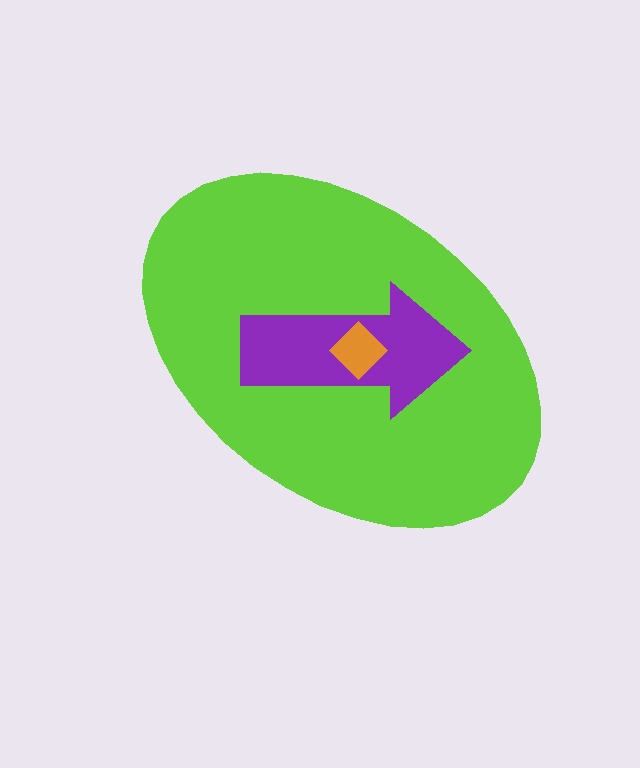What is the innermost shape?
The orange diamond.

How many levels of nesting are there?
3.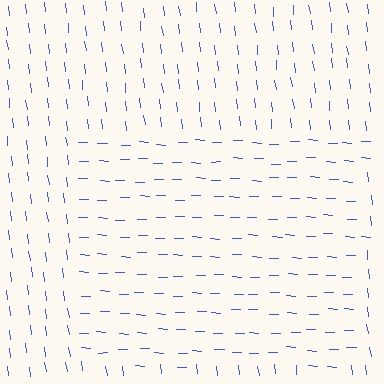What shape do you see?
I see a rectangle.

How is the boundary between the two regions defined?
The boundary is defined purely by a change in line orientation (approximately 81 degrees difference). All lines are the same color and thickness.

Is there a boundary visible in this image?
Yes, there is a texture boundary formed by a change in line orientation.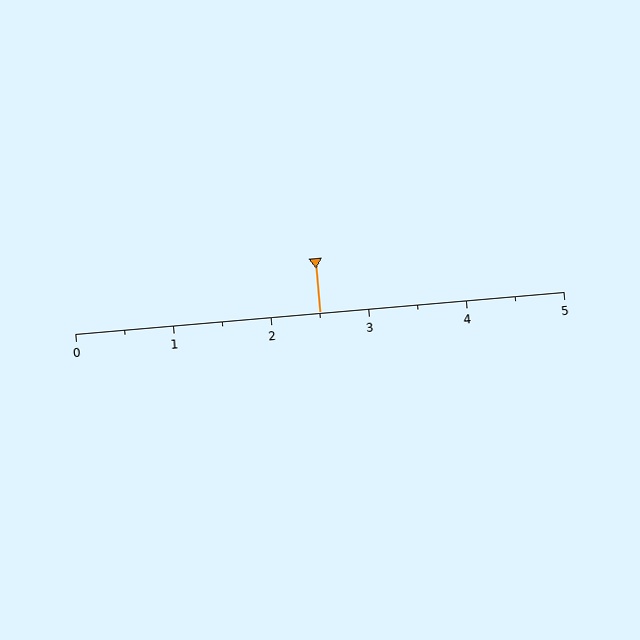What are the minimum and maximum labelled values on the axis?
The axis runs from 0 to 5.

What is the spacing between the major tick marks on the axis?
The major ticks are spaced 1 apart.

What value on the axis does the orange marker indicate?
The marker indicates approximately 2.5.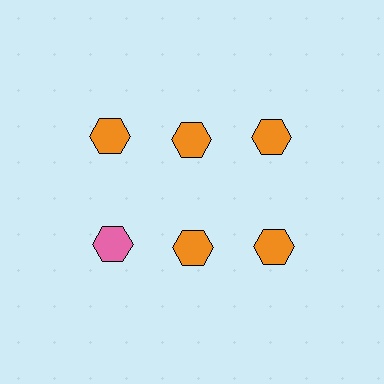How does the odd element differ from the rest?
It has a different color: pink instead of orange.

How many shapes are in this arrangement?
There are 6 shapes arranged in a grid pattern.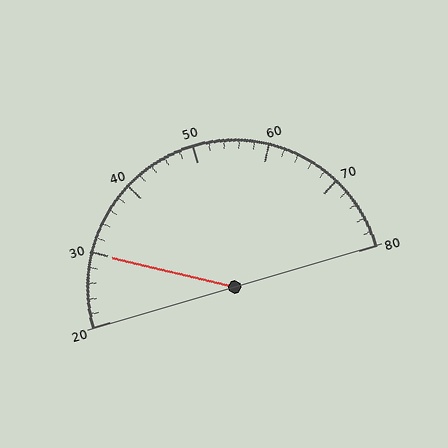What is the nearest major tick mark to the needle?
The nearest major tick mark is 30.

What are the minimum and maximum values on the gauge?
The gauge ranges from 20 to 80.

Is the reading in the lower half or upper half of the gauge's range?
The reading is in the lower half of the range (20 to 80).